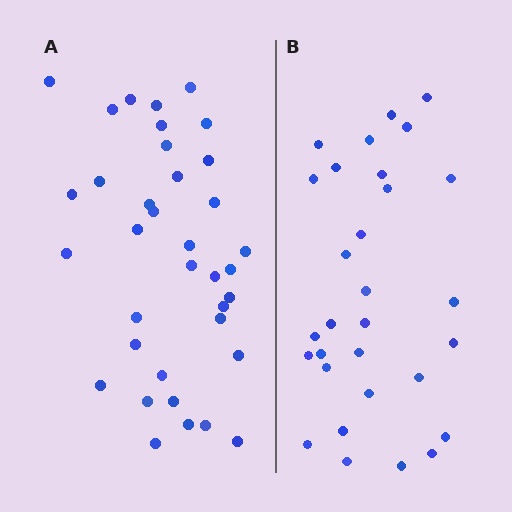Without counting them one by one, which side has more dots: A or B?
Region A (the left region) has more dots.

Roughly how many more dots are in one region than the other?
Region A has about 6 more dots than region B.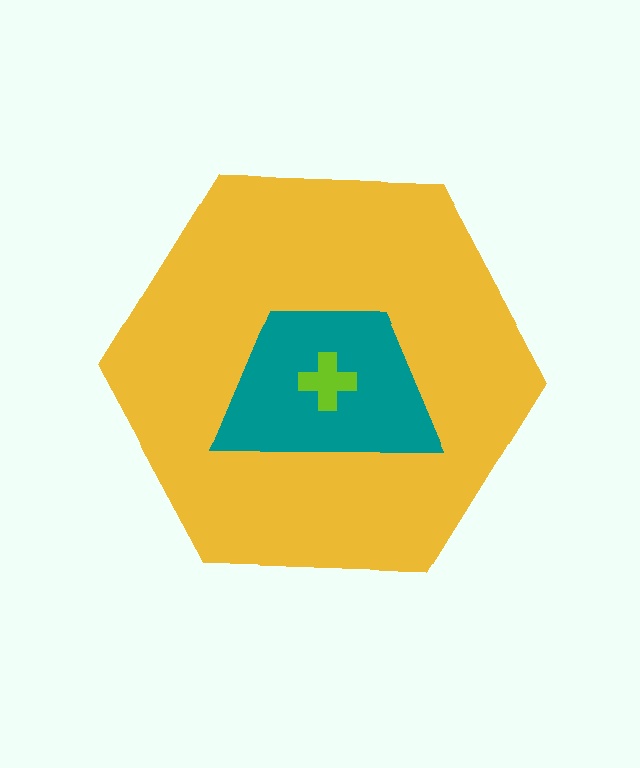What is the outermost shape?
The yellow hexagon.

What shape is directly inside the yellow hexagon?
The teal trapezoid.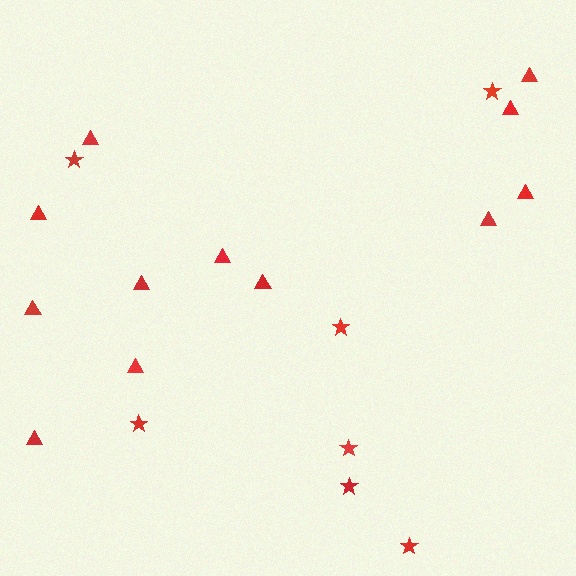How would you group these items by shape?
There are 2 groups: one group of stars (7) and one group of triangles (12).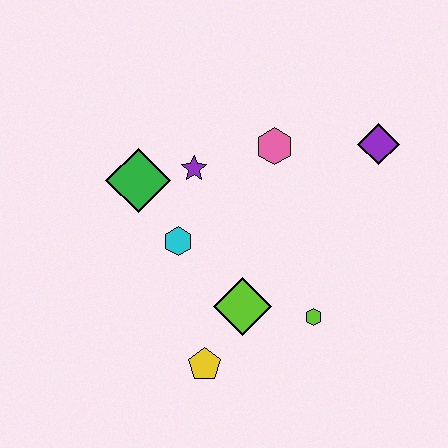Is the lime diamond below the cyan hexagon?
Yes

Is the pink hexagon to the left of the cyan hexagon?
No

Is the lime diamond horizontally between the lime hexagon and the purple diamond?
No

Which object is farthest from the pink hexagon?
The yellow pentagon is farthest from the pink hexagon.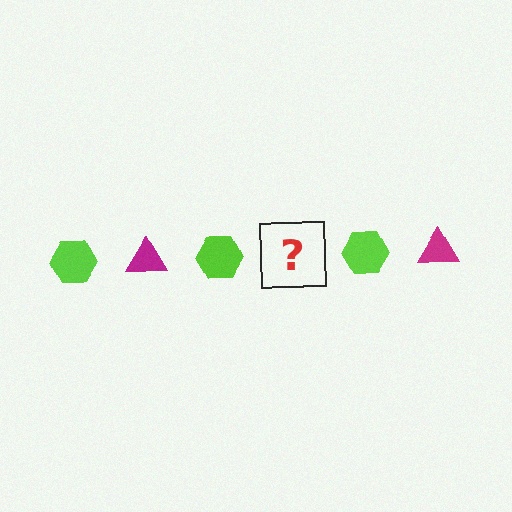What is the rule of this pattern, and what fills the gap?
The rule is that the pattern alternates between lime hexagon and magenta triangle. The gap should be filled with a magenta triangle.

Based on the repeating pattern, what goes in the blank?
The blank should be a magenta triangle.